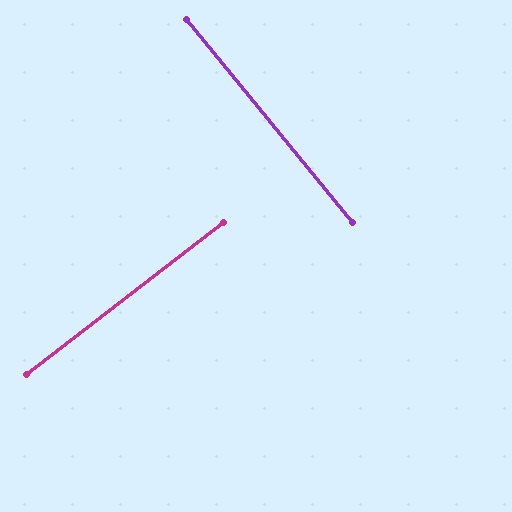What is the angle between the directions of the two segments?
Approximately 89 degrees.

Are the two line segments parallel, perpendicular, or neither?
Perpendicular — they meet at approximately 89°.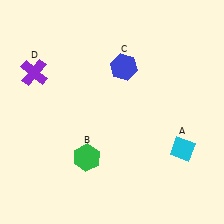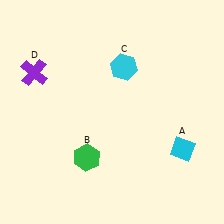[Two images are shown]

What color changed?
The hexagon (C) changed from blue in Image 1 to cyan in Image 2.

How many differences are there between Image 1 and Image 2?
There is 1 difference between the two images.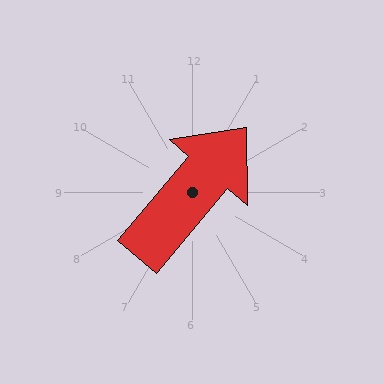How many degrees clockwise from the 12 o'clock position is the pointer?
Approximately 40 degrees.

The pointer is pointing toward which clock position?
Roughly 1 o'clock.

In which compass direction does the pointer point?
Northeast.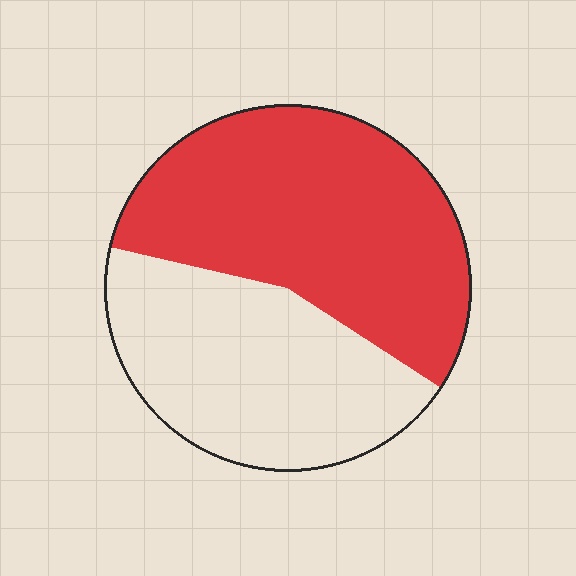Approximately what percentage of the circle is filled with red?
Approximately 55%.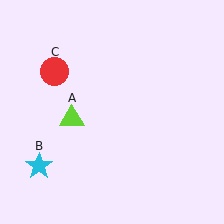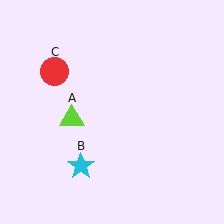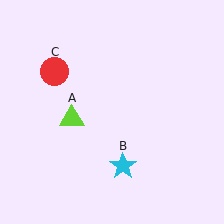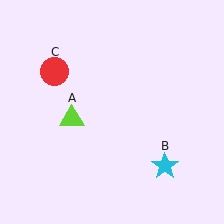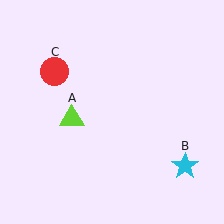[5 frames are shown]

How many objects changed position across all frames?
1 object changed position: cyan star (object B).